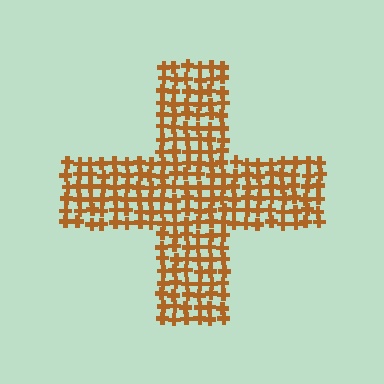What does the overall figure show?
The overall figure shows a cross.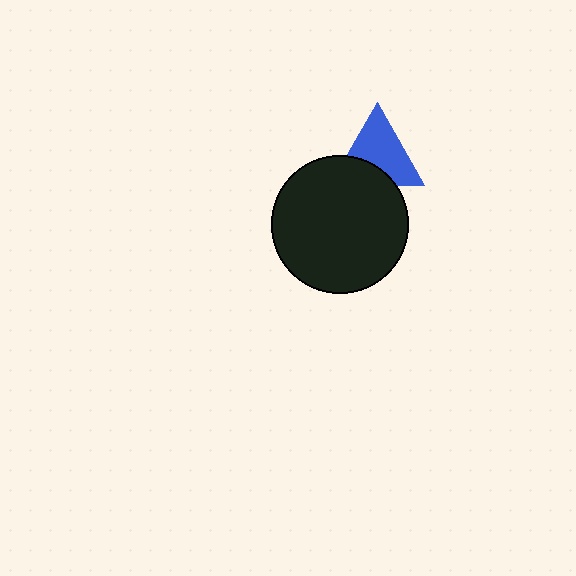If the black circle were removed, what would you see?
You would see the complete blue triangle.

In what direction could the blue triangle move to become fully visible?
The blue triangle could move up. That would shift it out from behind the black circle entirely.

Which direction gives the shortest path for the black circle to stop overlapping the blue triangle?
Moving down gives the shortest separation.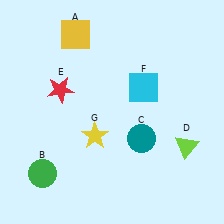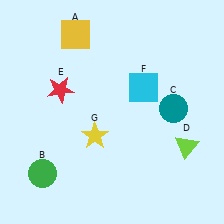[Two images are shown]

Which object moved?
The teal circle (C) moved right.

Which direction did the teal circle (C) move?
The teal circle (C) moved right.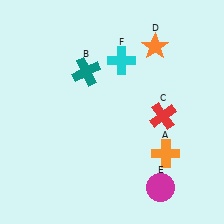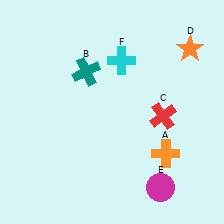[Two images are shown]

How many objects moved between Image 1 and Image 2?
1 object moved between the two images.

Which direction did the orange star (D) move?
The orange star (D) moved right.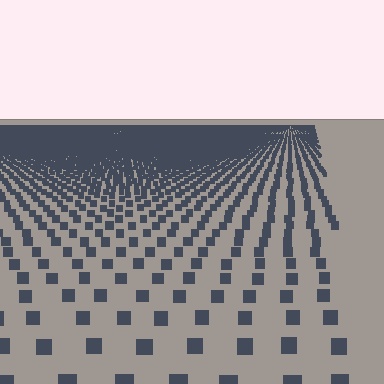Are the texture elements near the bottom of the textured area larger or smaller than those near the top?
Larger. Near the bottom, elements are closer to the viewer and appear at a bigger on-screen size.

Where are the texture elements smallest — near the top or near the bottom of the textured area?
Near the top.